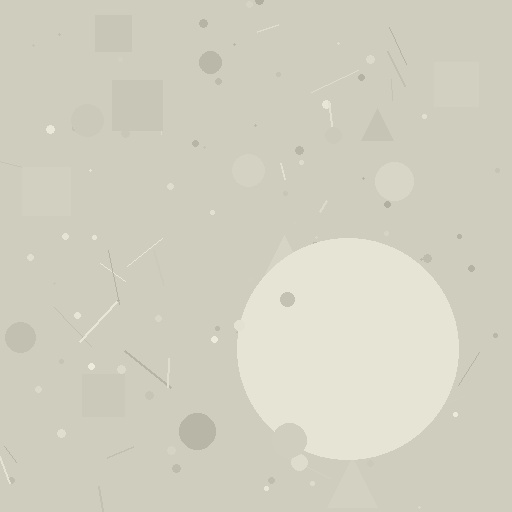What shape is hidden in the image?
A circle is hidden in the image.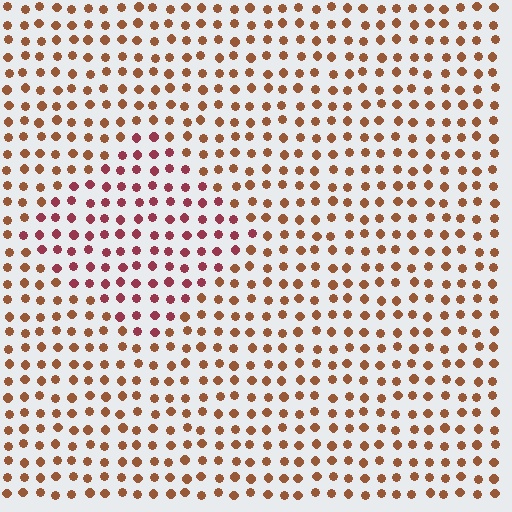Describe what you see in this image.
The image is filled with small brown elements in a uniform arrangement. A diamond-shaped region is visible where the elements are tinted to a slightly different hue, forming a subtle color boundary.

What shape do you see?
I see a diamond.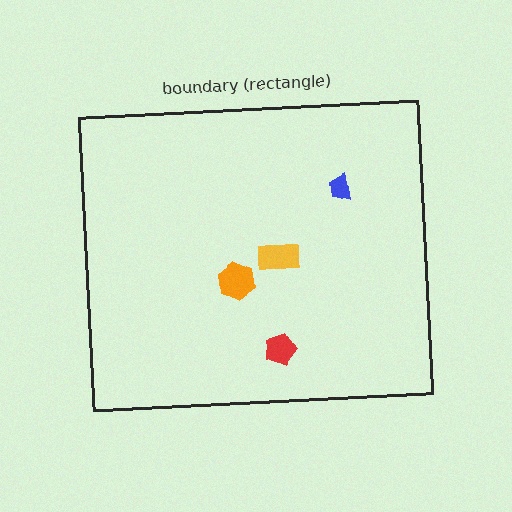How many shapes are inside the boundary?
4 inside, 0 outside.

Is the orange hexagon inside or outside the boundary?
Inside.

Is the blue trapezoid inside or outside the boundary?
Inside.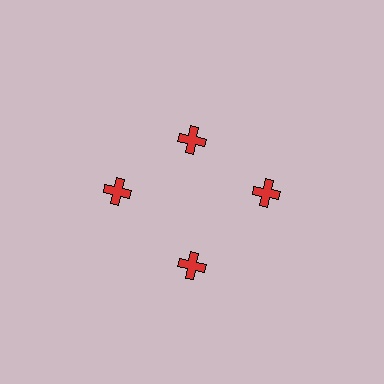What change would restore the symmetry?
The symmetry would be restored by moving it outward, back onto the ring so that all 4 crosses sit at equal angles and equal distance from the center.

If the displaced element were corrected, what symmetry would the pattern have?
It would have 4-fold rotational symmetry — the pattern would map onto itself every 90 degrees.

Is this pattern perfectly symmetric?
No. The 4 red crosses are arranged in a ring, but one element near the 12 o'clock position is pulled inward toward the center, breaking the 4-fold rotational symmetry.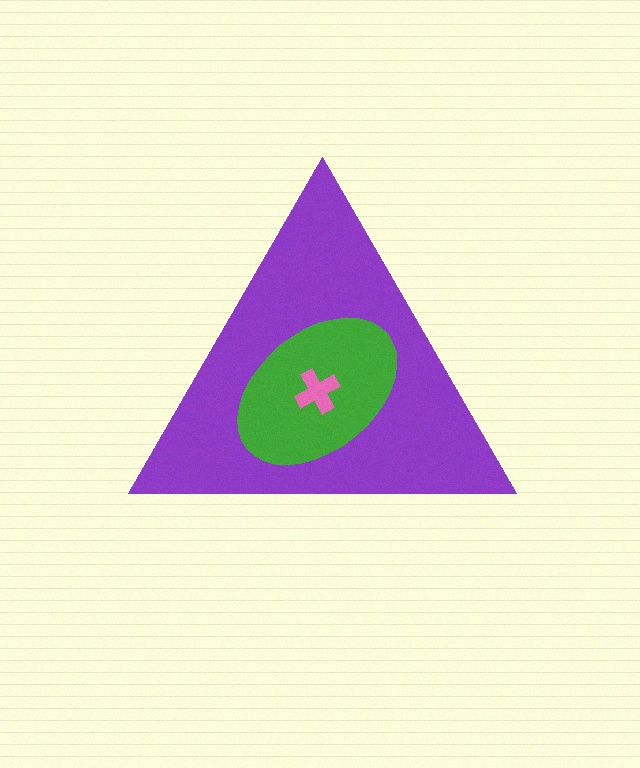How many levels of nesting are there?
3.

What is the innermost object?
The pink cross.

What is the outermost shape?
The purple triangle.